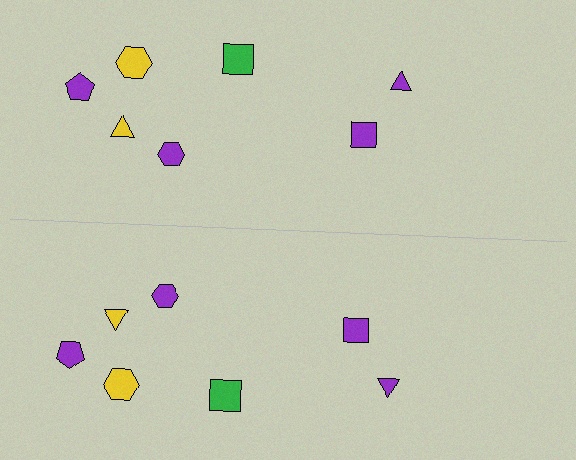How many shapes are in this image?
There are 14 shapes in this image.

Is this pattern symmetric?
Yes, this pattern has bilateral (reflection) symmetry.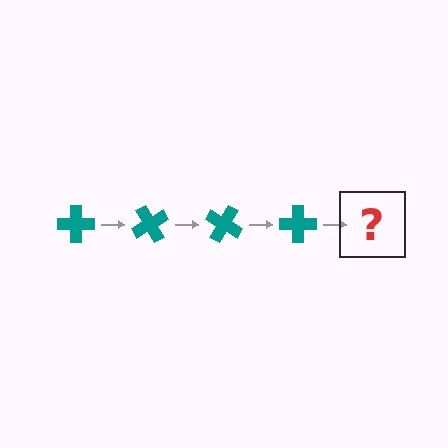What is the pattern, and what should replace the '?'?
The pattern is that the cross rotates 60 degrees each step. The '?' should be a teal cross rotated 240 degrees.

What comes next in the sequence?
The next element should be a teal cross rotated 240 degrees.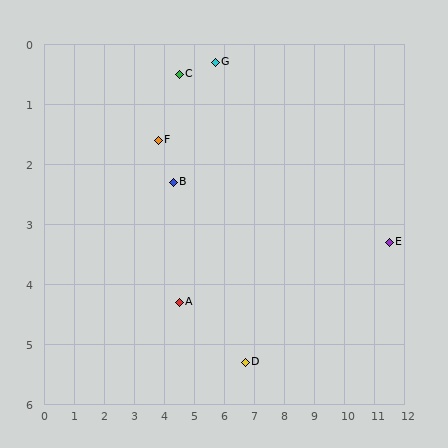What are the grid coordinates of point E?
Point E is at approximately (11.5, 3.3).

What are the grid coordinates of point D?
Point D is at approximately (6.7, 5.3).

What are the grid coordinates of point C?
Point C is at approximately (4.5, 0.5).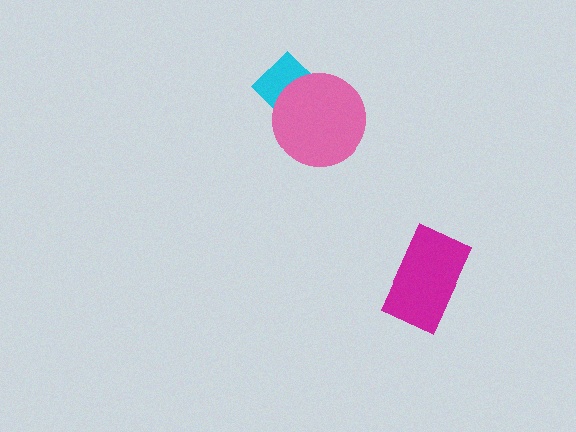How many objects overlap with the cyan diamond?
1 object overlaps with the cyan diamond.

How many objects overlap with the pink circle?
1 object overlaps with the pink circle.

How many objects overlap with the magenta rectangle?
0 objects overlap with the magenta rectangle.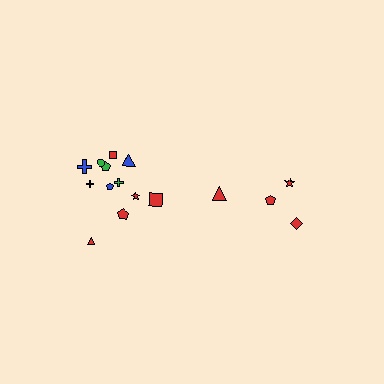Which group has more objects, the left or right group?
The left group.